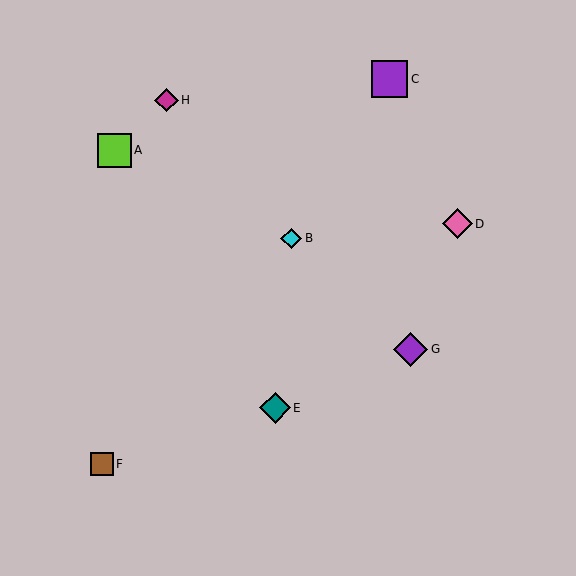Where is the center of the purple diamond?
The center of the purple diamond is at (411, 349).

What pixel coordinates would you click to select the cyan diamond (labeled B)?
Click at (291, 238) to select the cyan diamond B.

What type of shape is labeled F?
Shape F is a brown square.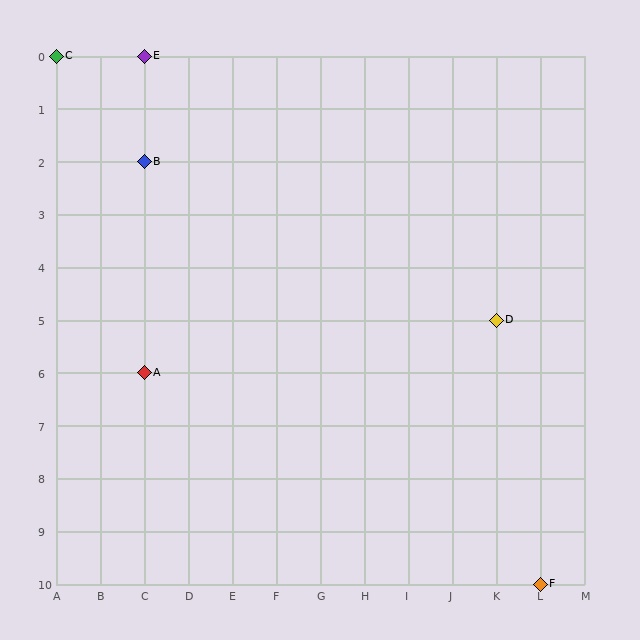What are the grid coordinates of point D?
Point D is at grid coordinates (K, 5).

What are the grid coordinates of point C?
Point C is at grid coordinates (A, 0).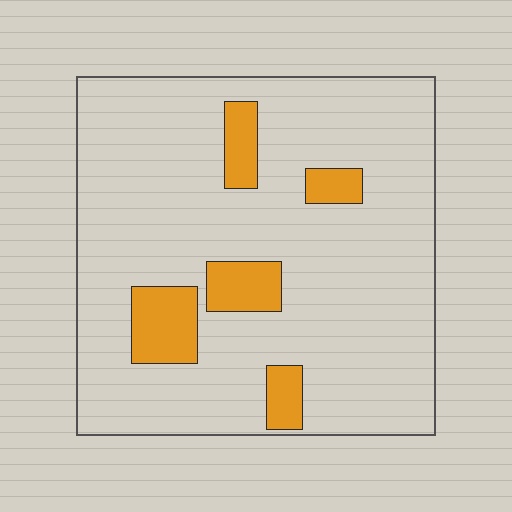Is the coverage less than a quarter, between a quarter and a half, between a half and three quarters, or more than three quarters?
Less than a quarter.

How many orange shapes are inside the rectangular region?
5.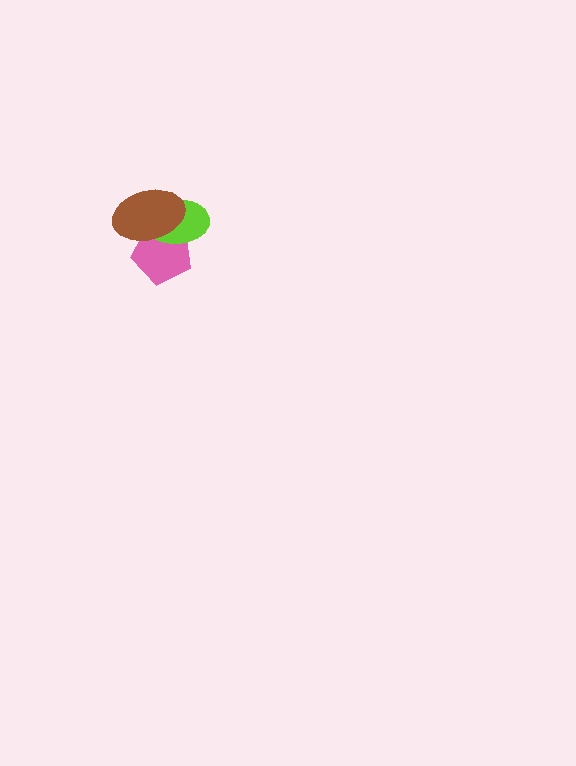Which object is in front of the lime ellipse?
The brown ellipse is in front of the lime ellipse.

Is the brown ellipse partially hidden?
No, no other shape covers it.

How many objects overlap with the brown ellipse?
2 objects overlap with the brown ellipse.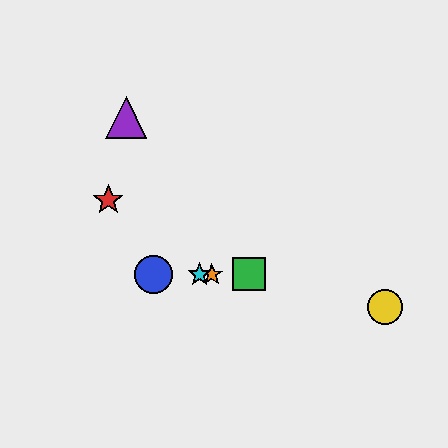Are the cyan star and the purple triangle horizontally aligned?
No, the cyan star is at y≈274 and the purple triangle is at y≈118.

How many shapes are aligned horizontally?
4 shapes (the blue circle, the green square, the orange star, the cyan star) are aligned horizontally.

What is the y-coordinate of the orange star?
The orange star is at y≈274.